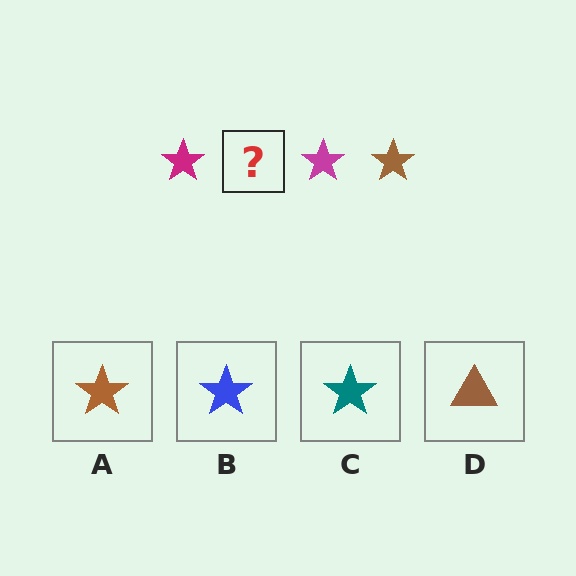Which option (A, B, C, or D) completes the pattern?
A.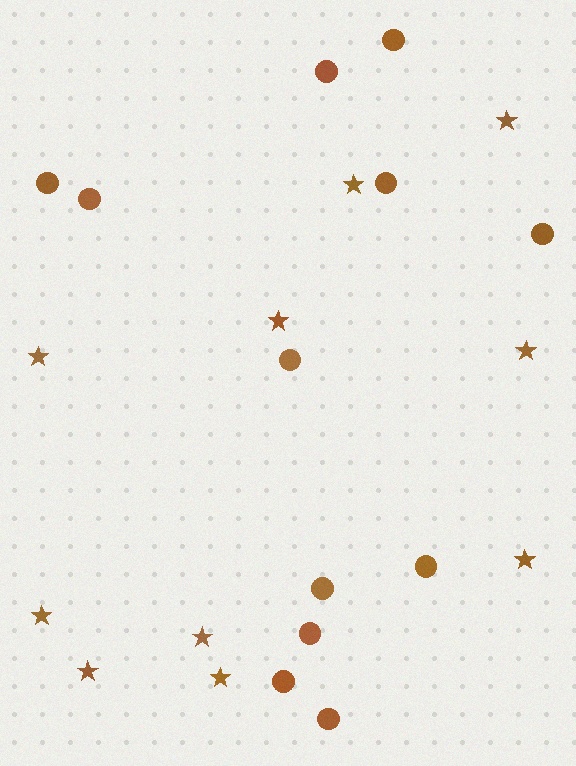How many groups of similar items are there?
There are 2 groups: one group of circles (12) and one group of stars (10).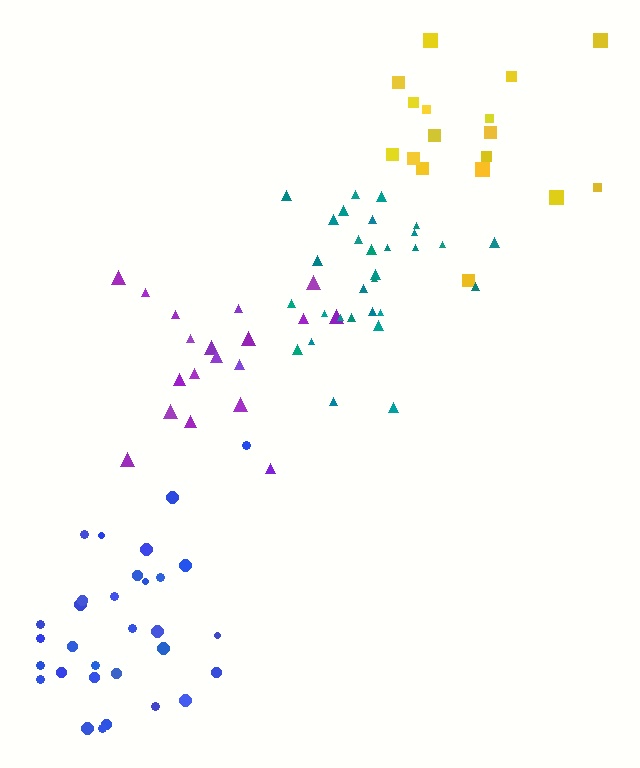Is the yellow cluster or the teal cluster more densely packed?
Teal.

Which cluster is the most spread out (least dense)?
Yellow.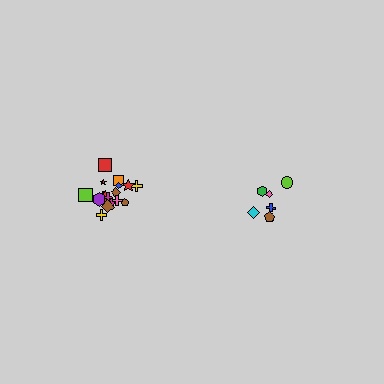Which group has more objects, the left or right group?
The left group.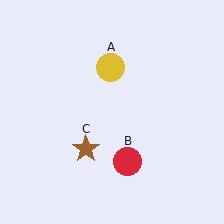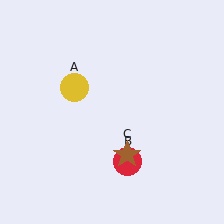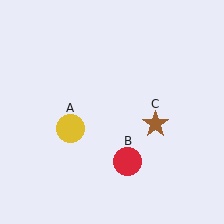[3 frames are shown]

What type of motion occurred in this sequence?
The yellow circle (object A), brown star (object C) rotated counterclockwise around the center of the scene.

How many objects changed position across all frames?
2 objects changed position: yellow circle (object A), brown star (object C).